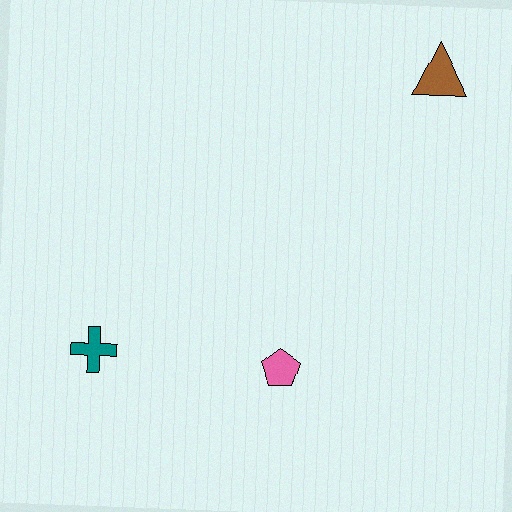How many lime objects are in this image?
There are no lime objects.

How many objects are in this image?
There are 3 objects.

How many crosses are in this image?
There is 1 cross.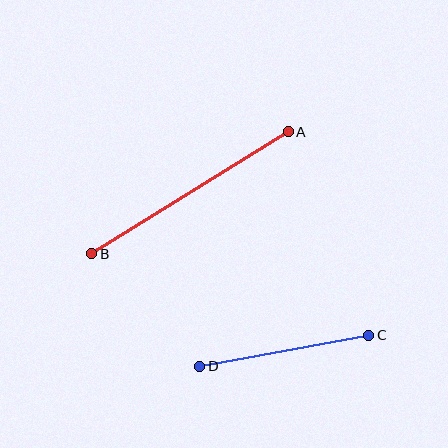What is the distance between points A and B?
The distance is approximately 231 pixels.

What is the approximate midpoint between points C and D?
The midpoint is at approximately (284, 351) pixels.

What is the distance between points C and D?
The distance is approximately 171 pixels.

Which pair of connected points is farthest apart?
Points A and B are farthest apart.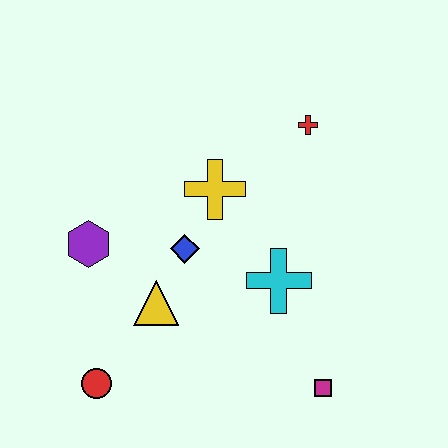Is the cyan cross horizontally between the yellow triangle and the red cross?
Yes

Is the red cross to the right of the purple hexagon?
Yes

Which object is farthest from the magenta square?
The purple hexagon is farthest from the magenta square.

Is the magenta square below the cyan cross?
Yes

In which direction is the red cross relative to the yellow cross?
The red cross is to the right of the yellow cross.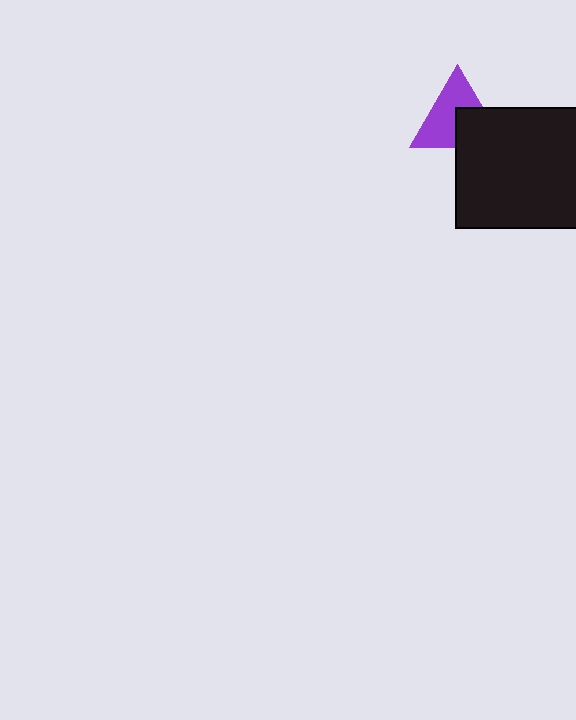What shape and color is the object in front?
The object in front is a black rectangle.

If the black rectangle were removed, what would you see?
You would see the complete purple triangle.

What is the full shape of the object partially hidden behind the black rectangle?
The partially hidden object is a purple triangle.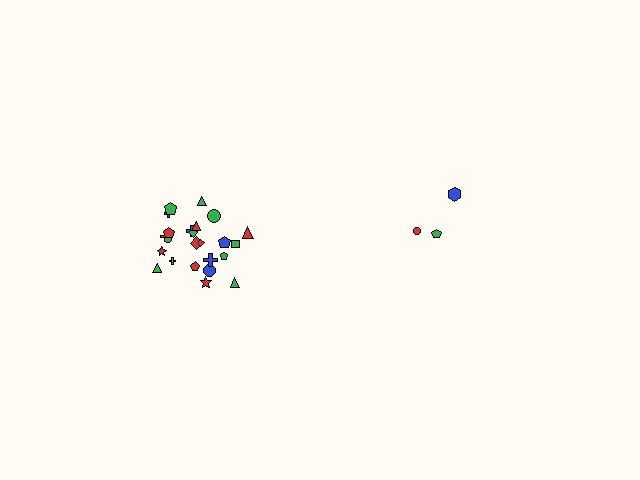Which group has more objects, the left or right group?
The left group.